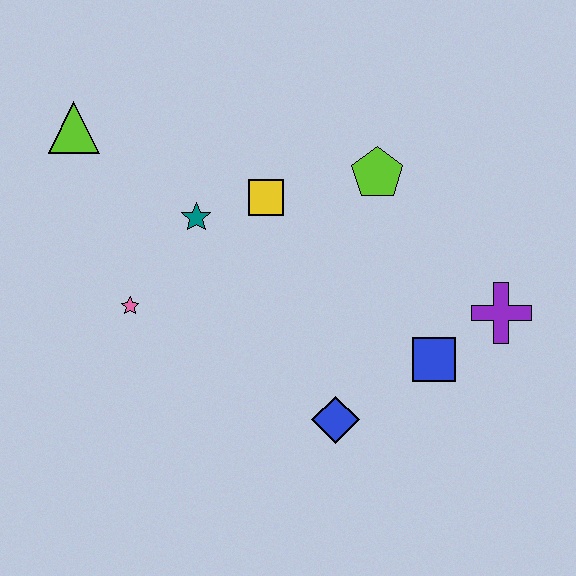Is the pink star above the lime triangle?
No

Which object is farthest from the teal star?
The purple cross is farthest from the teal star.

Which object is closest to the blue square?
The purple cross is closest to the blue square.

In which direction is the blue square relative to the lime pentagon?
The blue square is below the lime pentagon.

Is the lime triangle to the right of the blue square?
No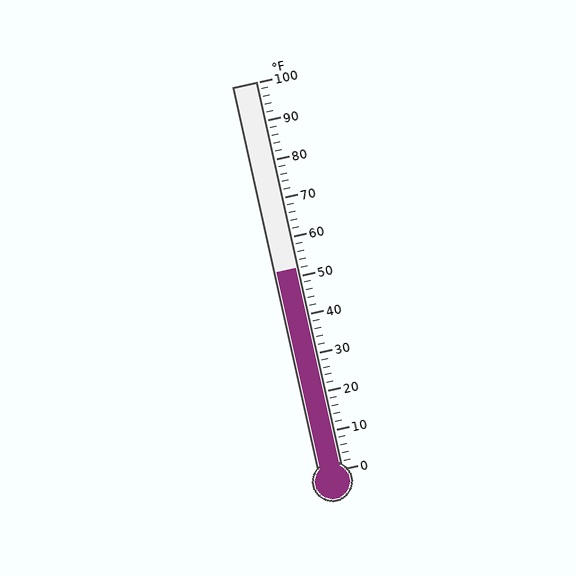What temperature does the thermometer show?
The thermometer shows approximately 52°F.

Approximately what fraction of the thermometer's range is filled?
The thermometer is filled to approximately 50% of its range.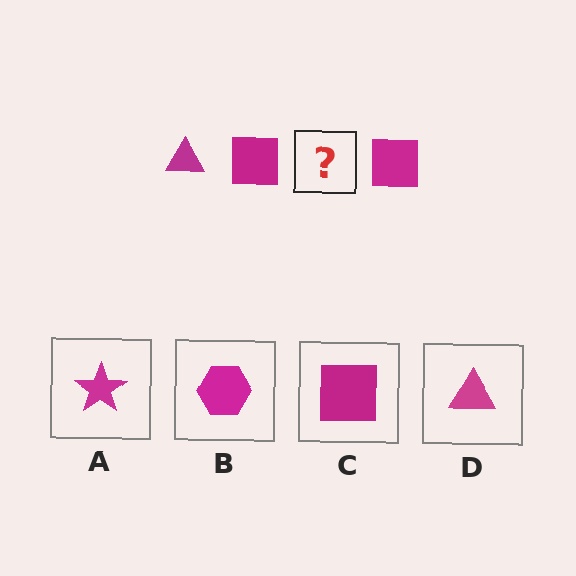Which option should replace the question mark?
Option D.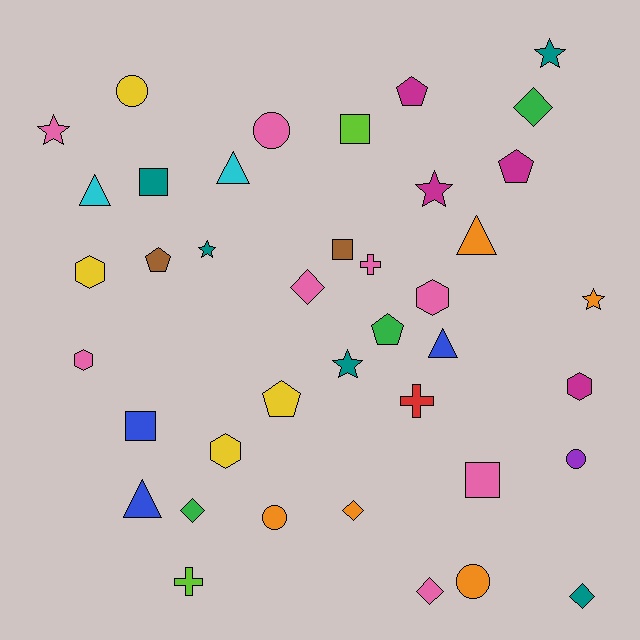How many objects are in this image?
There are 40 objects.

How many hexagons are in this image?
There are 5 hexagons.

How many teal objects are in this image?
There are 5 teal objects.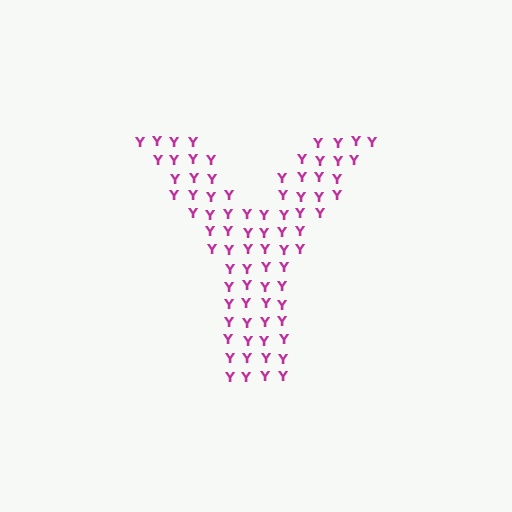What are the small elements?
The small elements are letter Y's.